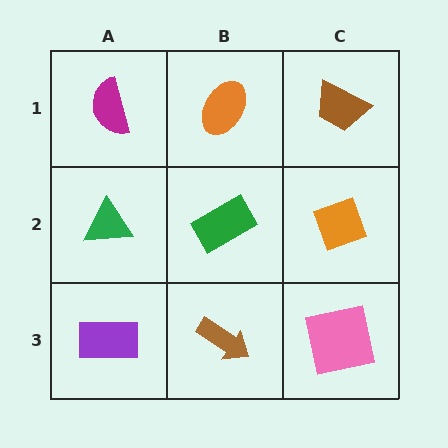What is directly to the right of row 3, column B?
A pink square.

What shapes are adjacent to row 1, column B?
A green rectangle (row 2, column B), a magenta semicircle (row 1, column A), a brown trapezoid (row 1, column C).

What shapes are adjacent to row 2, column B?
An orange ellipse (row 1, column B), a brown arrow (row 3, column B), a green triangle (row 2, column A), an orange diamond (row 2, column C).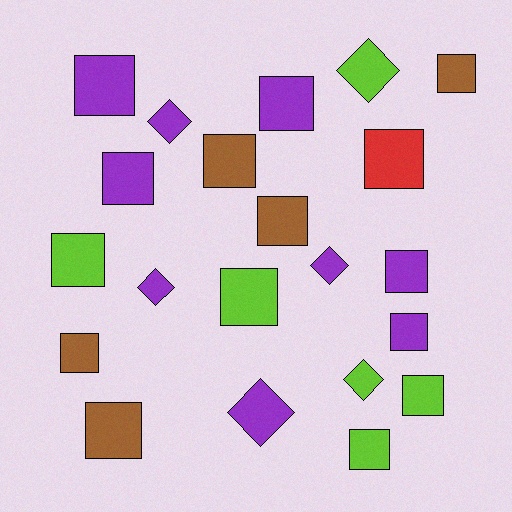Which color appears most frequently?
Purple, with 9 objects.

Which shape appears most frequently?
Square, with 15 objects.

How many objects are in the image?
There are 21 objects.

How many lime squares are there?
There are 4 lime squares.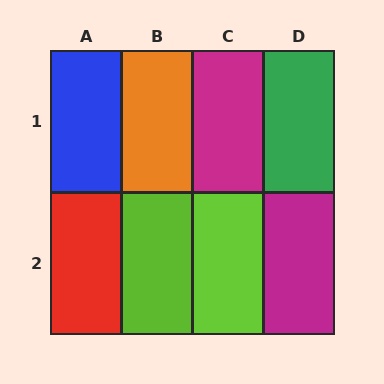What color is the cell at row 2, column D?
Magenta.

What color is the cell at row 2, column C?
Lime.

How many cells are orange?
1 cell is orange.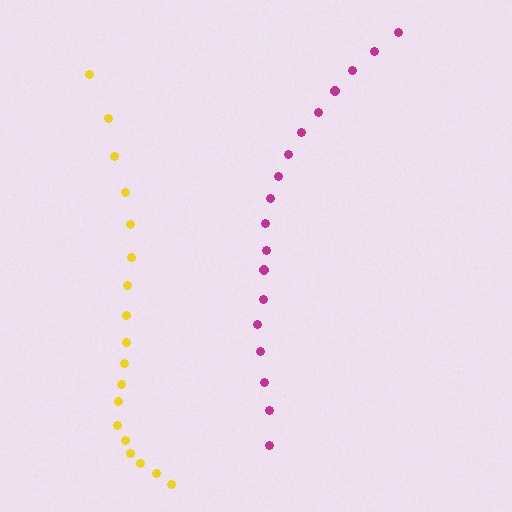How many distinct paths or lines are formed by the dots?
There are 2 distinct paths.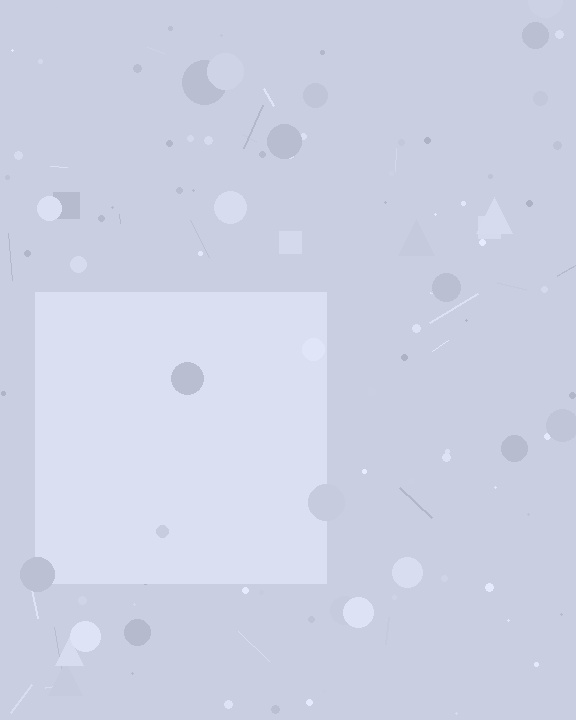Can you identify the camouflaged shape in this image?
The camouflaged shape is a square.